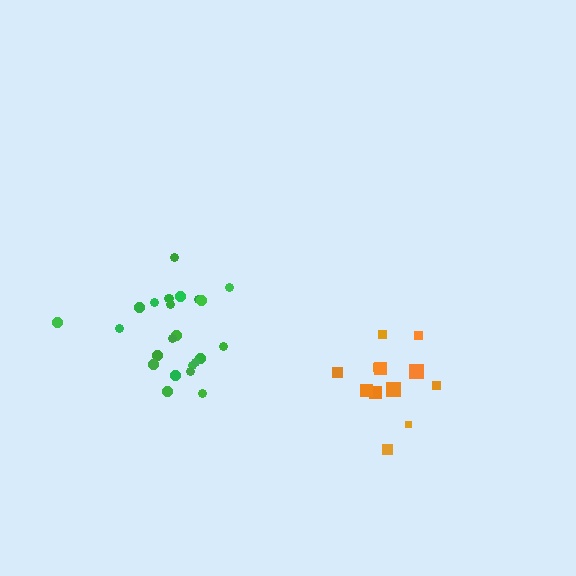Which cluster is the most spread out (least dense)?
Green.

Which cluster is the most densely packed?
Orange.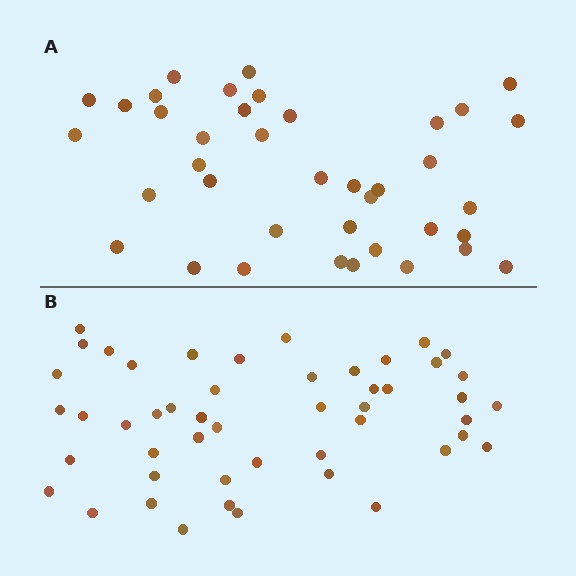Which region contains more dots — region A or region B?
Region B (the bottom region) has more dots.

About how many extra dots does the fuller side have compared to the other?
Region B has roughly 10 or so more dots than region A.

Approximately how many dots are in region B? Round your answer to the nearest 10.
About 50 dots. (The exact count is 49, which rounds to 50.)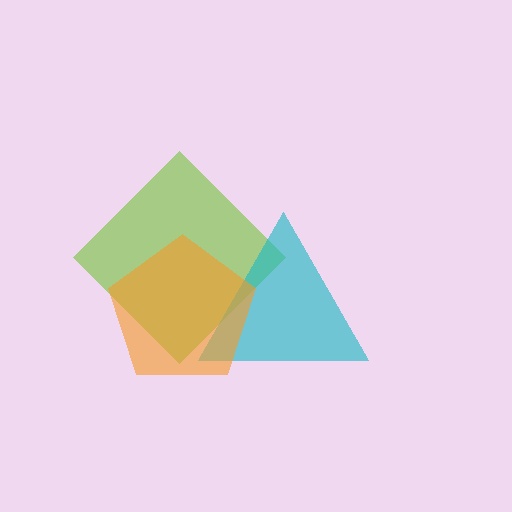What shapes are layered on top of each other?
The layered shapes are: a lime diamond, a cyan triangle, an orange pentagon.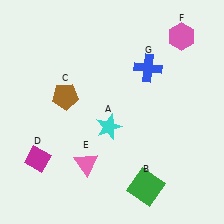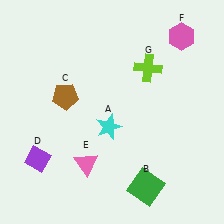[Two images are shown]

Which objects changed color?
D changed from magenta to purple. G changed from blue to lime.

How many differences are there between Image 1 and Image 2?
There are 2 differences between the two images.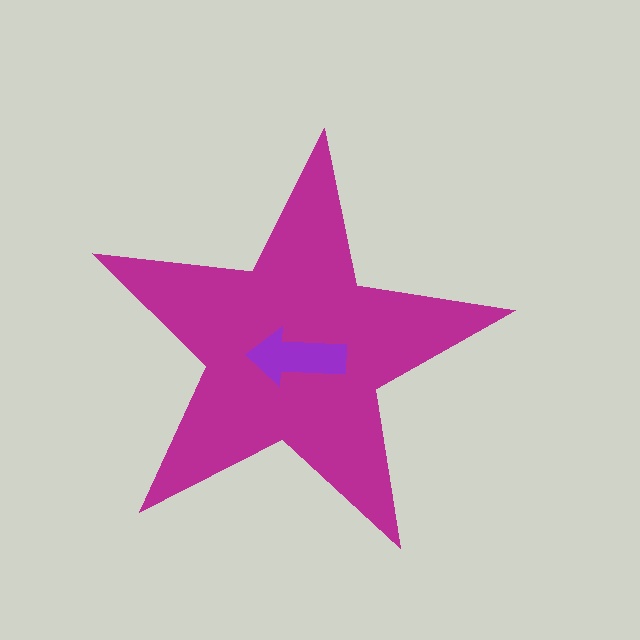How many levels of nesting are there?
2.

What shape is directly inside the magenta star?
The purple arrow.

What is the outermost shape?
The magenta star.